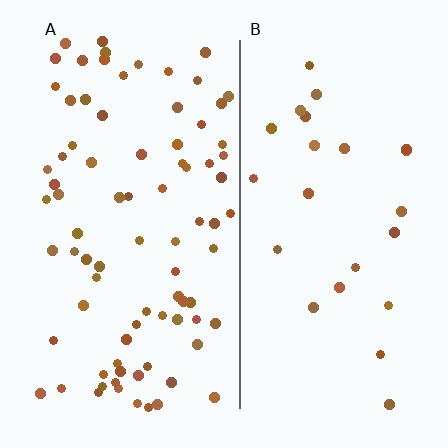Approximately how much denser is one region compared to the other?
Approximately 3.3× — region A over region B.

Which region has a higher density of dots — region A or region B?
A (the left).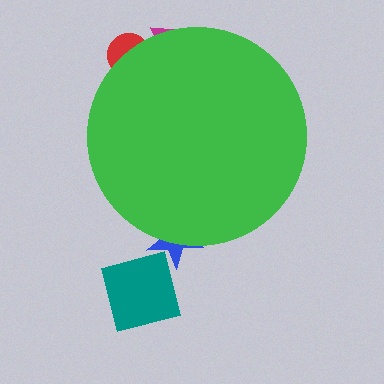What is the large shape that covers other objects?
A green circle.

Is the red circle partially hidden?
Yes, the red circle is partially hidden behind the green circle.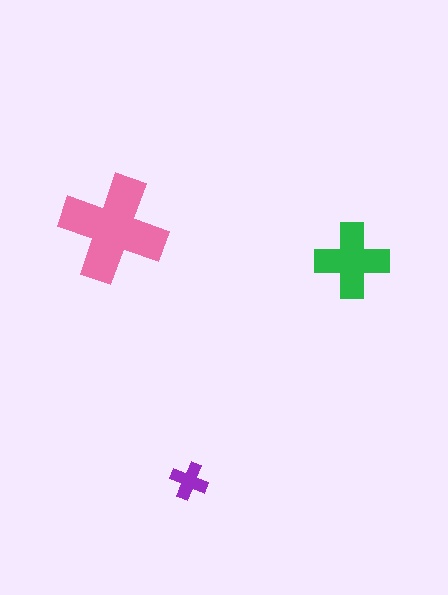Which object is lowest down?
The purple cross is bottommost.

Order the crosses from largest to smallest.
the pink one, the green one, the purple one.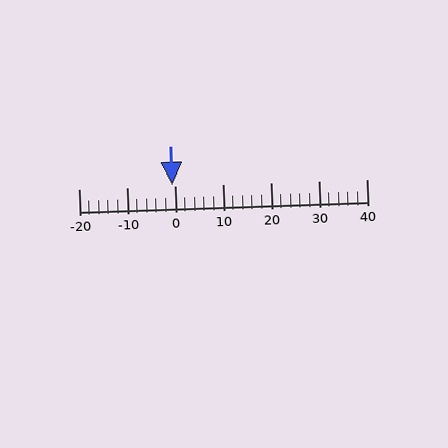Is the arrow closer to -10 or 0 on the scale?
The arrow is closer to 0.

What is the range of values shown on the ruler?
The ruler shows values from -20 to 40.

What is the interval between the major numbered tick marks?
The major tick marks are spaced 10 units apart.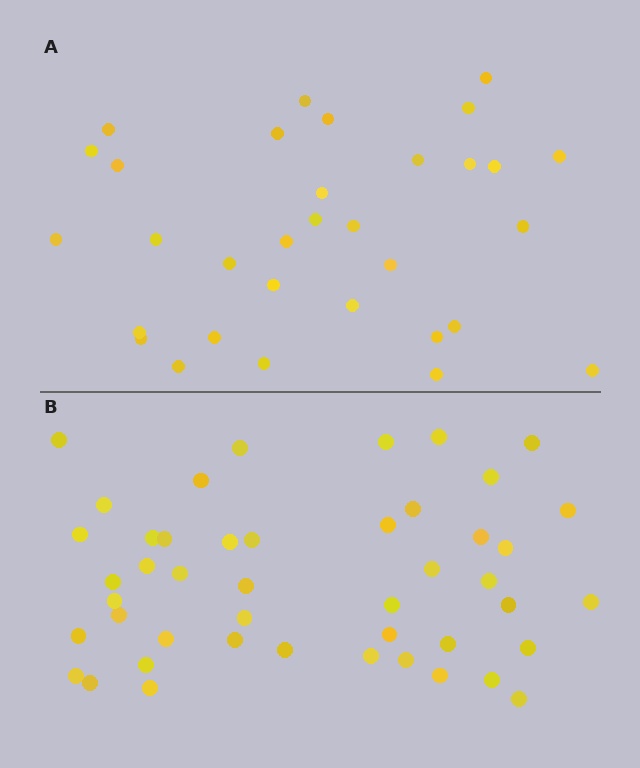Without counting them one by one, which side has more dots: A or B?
Region B (the bottom region) has more dots.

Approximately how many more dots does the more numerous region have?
Region B has approximately 15 more dots than region A.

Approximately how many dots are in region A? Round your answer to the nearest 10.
About 30 dots. (The exact count is 32, which rounds to 30.)